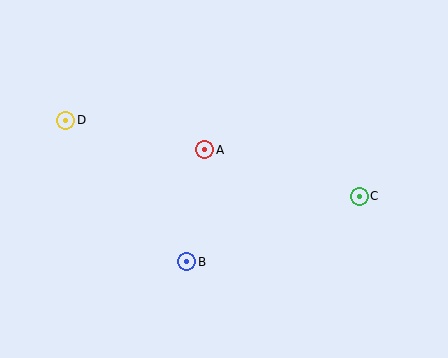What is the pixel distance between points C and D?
The distance between C and D is 303 pixels.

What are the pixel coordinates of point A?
Point A is at (205, 150).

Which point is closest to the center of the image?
Point A at (205, 150) is closest to the center.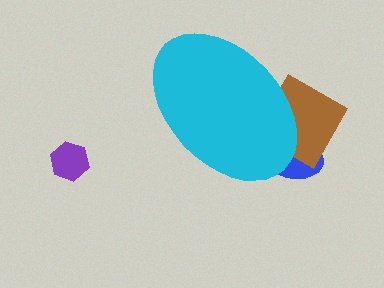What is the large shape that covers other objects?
A cyan ellipse.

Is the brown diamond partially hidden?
Yes, the brown diamond is partially hidden behind the cyan ellipse.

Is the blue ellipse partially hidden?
Yes, the blue ellipse is partially hidden behind the cyan ellipse.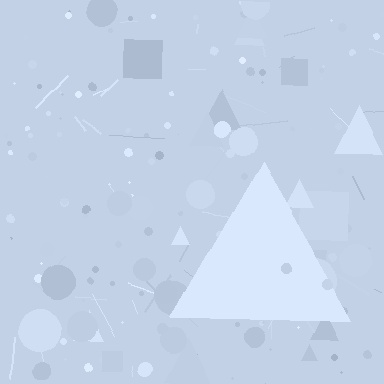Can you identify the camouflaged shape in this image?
The camouflaged shape is a triangle.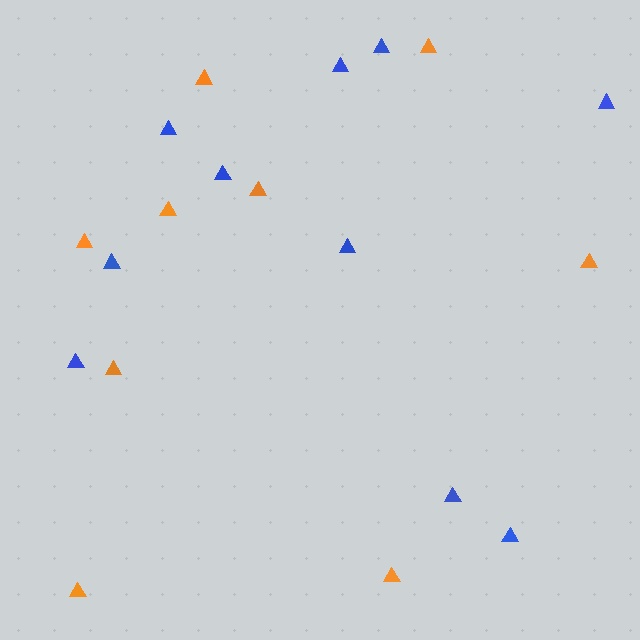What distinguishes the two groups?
There are 2 groups: one group of orange triangles (9) and one group of blue triangles (10).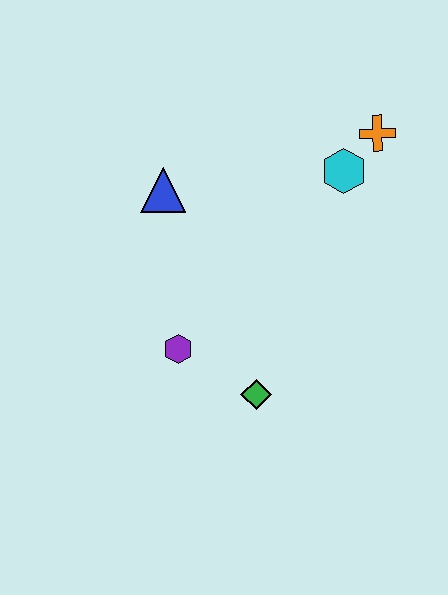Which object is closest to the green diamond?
The purple hexagon is closest to the green diamond.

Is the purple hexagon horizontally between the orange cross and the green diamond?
No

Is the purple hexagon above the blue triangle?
No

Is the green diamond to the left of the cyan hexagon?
Yes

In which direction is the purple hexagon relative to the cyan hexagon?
The purple hexagon is below the cyan hexagon.